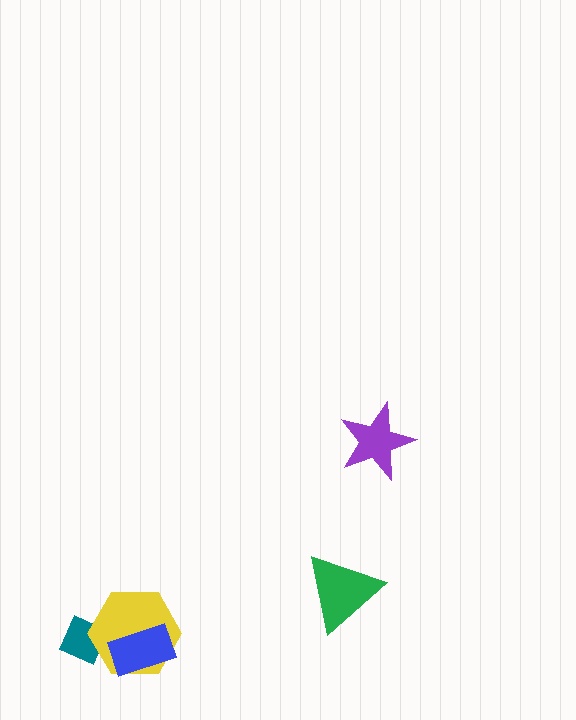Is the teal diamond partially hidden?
Yes, it is partially covered by another shape.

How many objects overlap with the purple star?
0 objects overlap with the purple star.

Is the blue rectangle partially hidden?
No, no other shape covers it.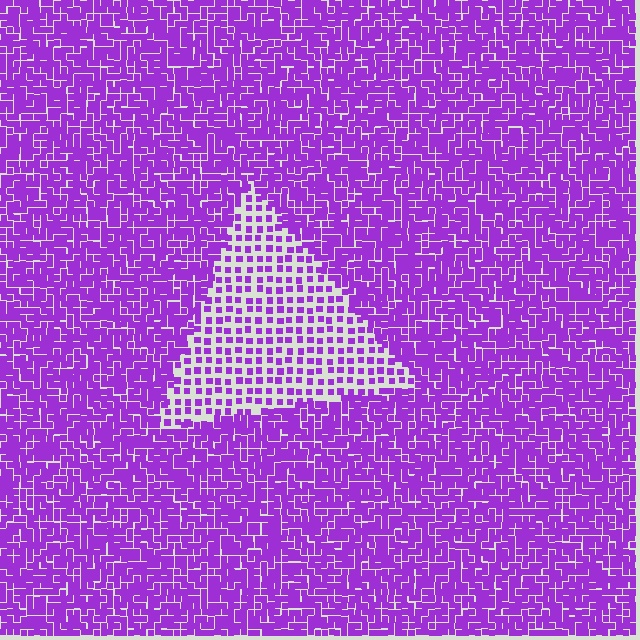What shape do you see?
I see a triangle.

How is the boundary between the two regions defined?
The boundary is defined by a change in element density (approximately 2.3x ratio). All elements are the same color, size, and shape.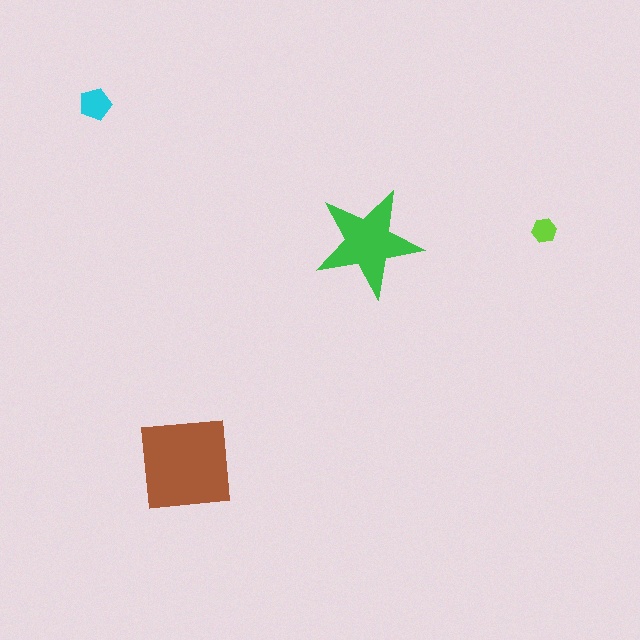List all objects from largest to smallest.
The brown square, the green star, the cyan pentagon, the lime hexagon.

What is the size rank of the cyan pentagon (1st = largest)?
3rd.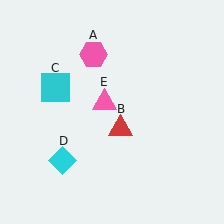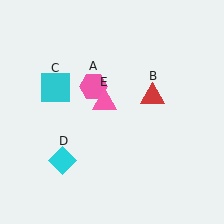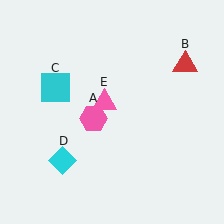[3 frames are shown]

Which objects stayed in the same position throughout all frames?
Cyan square (object C) and cyan diamond (object D) and pink triangle (object E) remained stationary.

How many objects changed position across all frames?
2 objects changed position: pink hexagon (object A), red triangle (object B).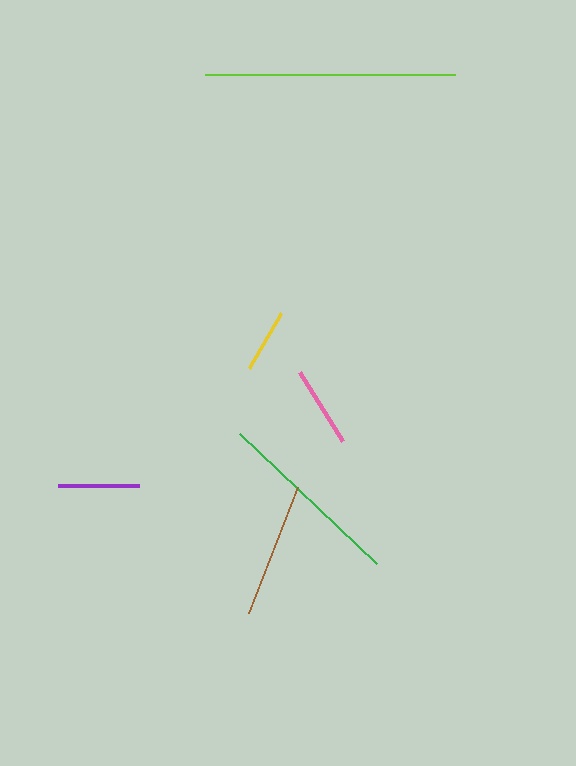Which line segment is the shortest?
The yellow line is the shortest at approximately 63 pixels.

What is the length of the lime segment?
The lime segment is approximately 251 pixels long.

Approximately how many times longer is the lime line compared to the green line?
The lime line is approximately 1.3 times the length of the green line.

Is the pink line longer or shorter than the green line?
The green line is longer than the pink line.